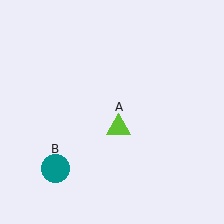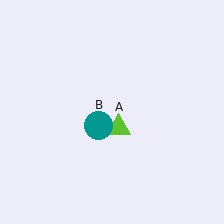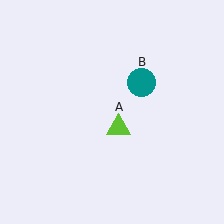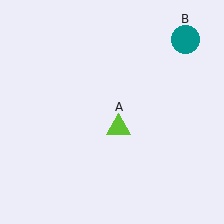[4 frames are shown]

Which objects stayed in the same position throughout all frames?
Lime triangle (object A) remained stationary.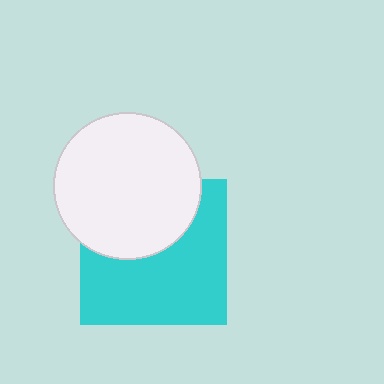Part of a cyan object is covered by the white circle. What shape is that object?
It is a square.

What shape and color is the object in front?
The object in front is a white circle.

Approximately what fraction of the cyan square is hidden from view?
Roughly 39% of the cyan square is hidden behind the white circle.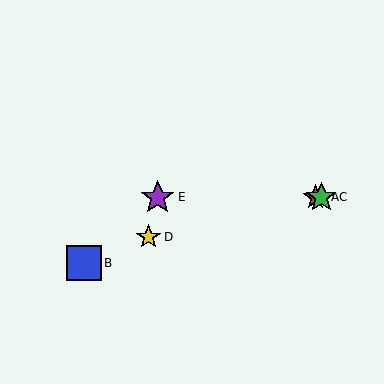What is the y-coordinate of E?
Object E is at y≈197.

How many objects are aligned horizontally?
3 objects (A, C, E) are aligned horizontally.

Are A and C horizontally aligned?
Yes, both are at y≈197.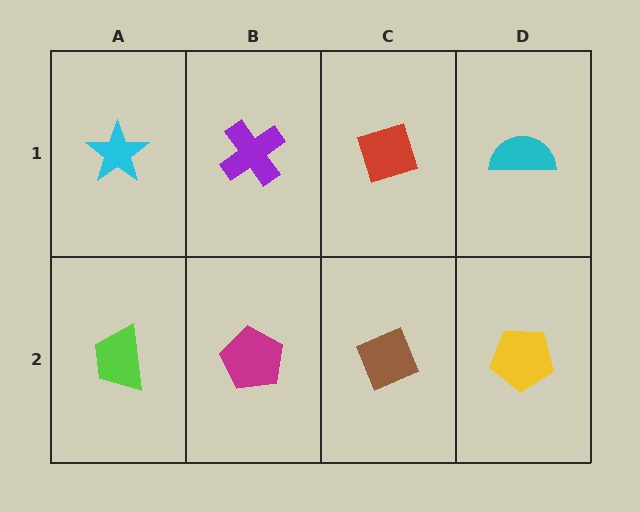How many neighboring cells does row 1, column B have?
3.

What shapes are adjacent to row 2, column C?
A red diamond (row 1, column C), a magenta pentagon (row 2, column B), a yellow pentagon (row 2, column D).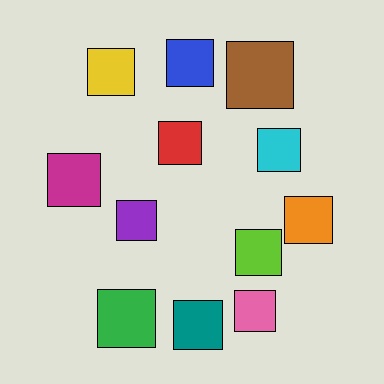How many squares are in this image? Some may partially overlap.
There are 12 squares.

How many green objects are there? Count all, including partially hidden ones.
There is 1 green object.